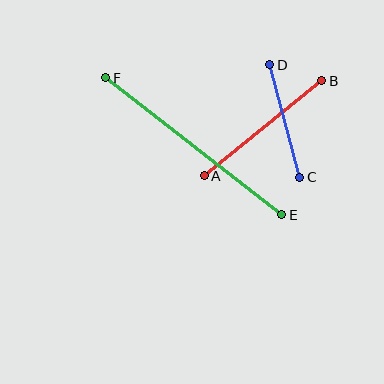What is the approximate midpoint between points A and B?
The midpoint is at approximately (263, 128) pixels.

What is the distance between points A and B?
The distance is approximately 151 pixels.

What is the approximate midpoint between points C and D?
The midpoint is at approximately (285, 121) pixels.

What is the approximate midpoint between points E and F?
The midpoint is at approximately (194, 146) pixels.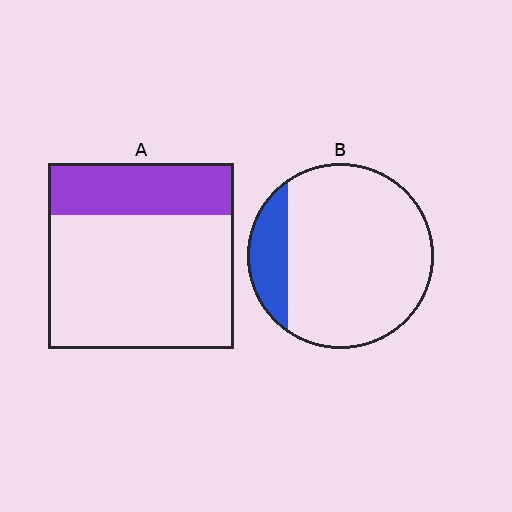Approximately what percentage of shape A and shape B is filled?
A is approximately 30% and B is approximately 15%.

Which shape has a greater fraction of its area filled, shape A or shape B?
Shape A.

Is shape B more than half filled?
No.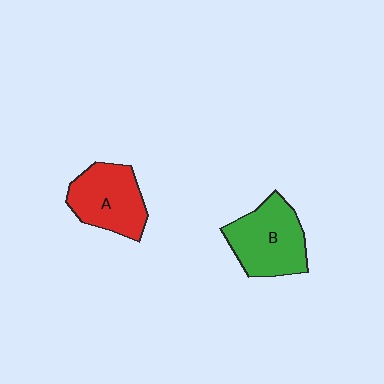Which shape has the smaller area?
Shape A (red).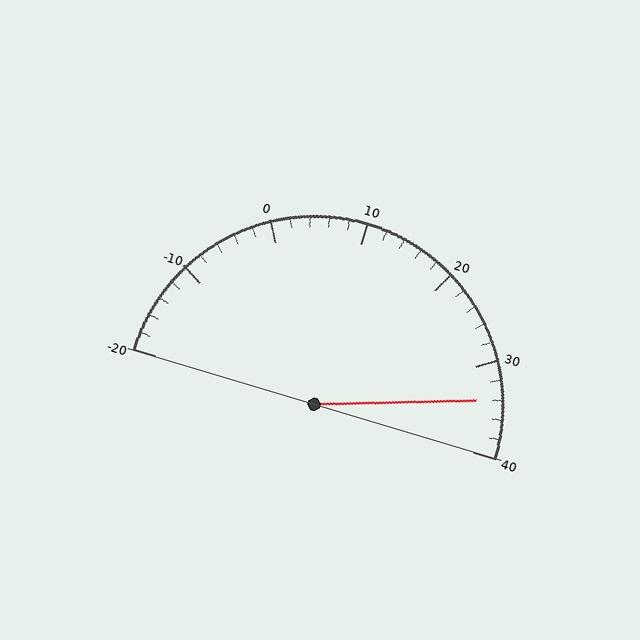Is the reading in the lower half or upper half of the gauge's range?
The reading is in the upper half of the range (-20 to 40).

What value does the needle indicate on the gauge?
The needle indicates approximately 34.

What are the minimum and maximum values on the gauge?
The gauge ranges from -20 to 40.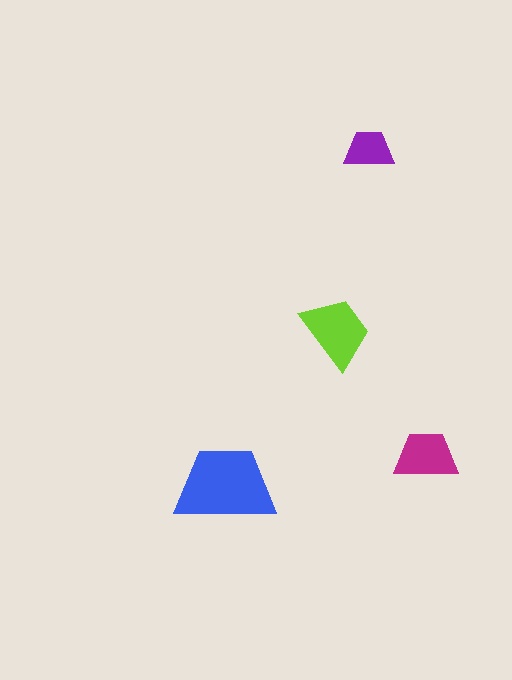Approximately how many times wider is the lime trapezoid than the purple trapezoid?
About 1.5 times wider.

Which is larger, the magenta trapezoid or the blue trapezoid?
The blue one.